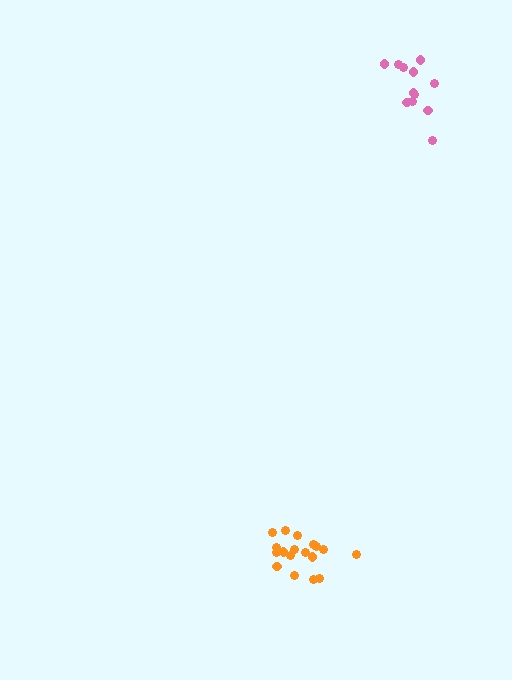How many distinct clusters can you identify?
There are 2 distinct clusters.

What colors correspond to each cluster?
The clusters are colored: orange, pink.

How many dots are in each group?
Group 1: 18 dots, Group 2: 12 dots (30 total).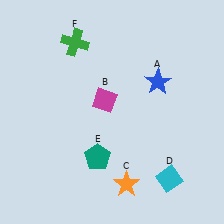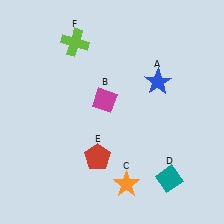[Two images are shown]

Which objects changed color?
D changed from cyan to teal. E changed from teal to red. F changed from green to lime.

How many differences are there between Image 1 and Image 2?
There are 3 differences between the two images.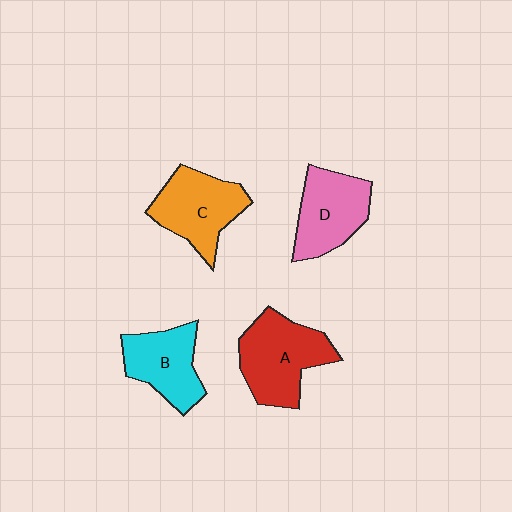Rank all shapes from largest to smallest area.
From largest to smallest: A (red), C (orange), D (pink), B (cyan).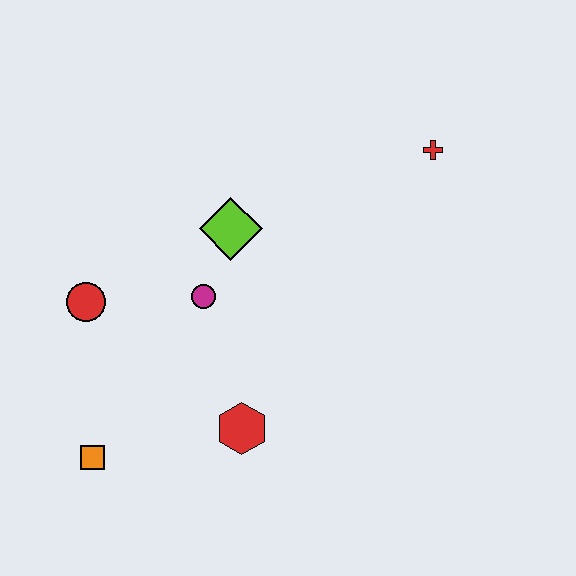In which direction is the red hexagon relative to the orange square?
The red hexagon is to the right of the orange square.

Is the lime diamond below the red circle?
No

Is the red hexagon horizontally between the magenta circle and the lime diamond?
No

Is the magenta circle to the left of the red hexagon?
Yes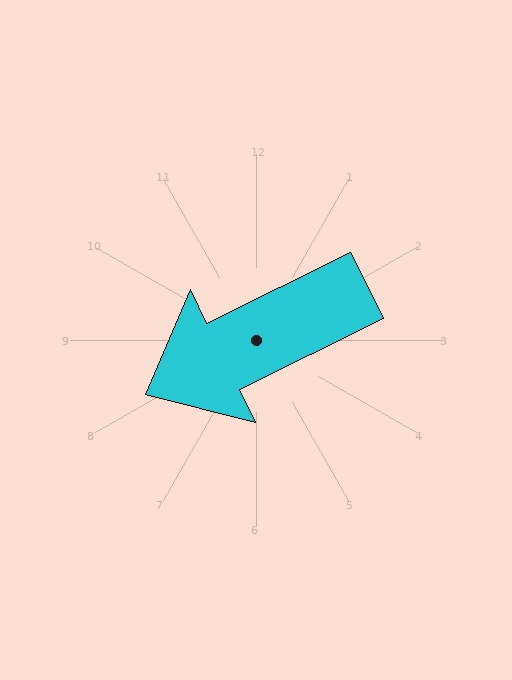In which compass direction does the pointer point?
Southwest.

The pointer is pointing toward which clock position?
Roughly 8 o'clock.